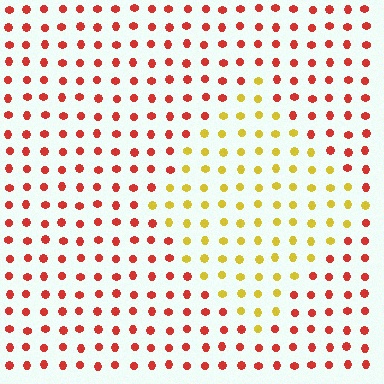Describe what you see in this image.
The image is filled with small red elements in a uniform arrangement. A diamond-shaped region is visible where the elements are tinted to a slightly different hue, forming a subtle color boundary.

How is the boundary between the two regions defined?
The boundary is defined purely by a slight shift in hue (about 53 degrees). Spacing, size, and orientation are identical on both sides.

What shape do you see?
I see a diamond.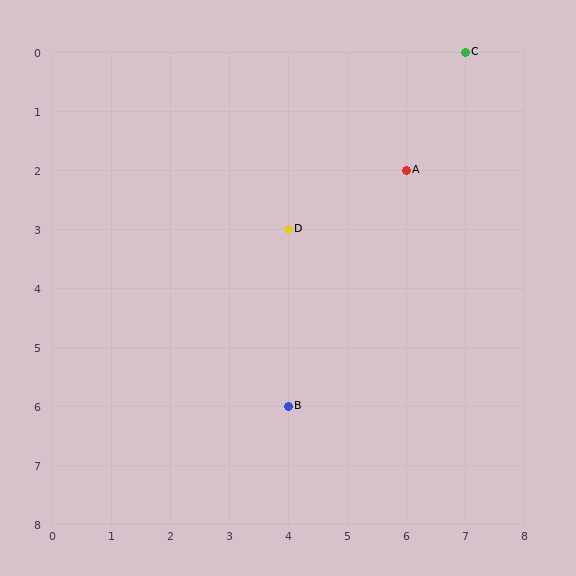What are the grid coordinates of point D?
Point D is at grid coordinates (4, 3).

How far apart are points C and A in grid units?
Points C and A are 1 column and 2 rows apart (about 2.2 grid units diagonally).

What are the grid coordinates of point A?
Point A is at grid coordinates (6, 2).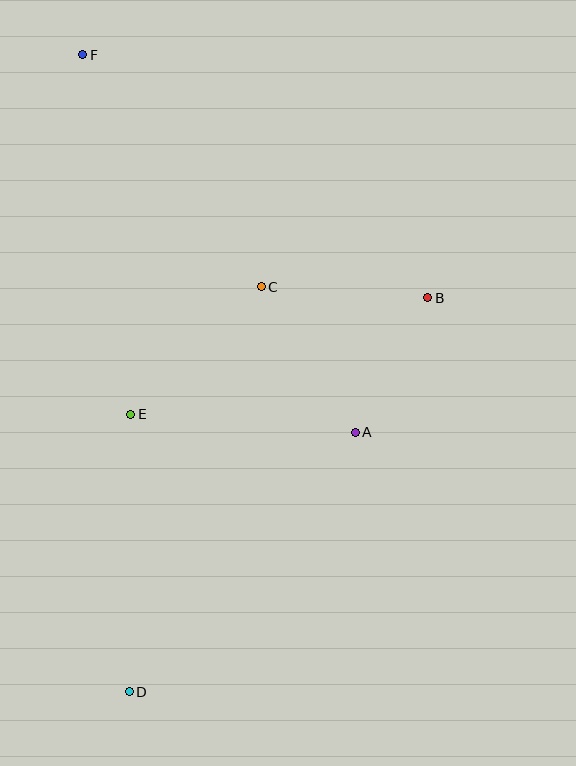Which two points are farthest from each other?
Points D and F are farthest from each other.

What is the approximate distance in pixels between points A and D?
The distance between A and D is approximately 344 pixels.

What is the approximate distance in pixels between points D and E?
The distance between D and E is approximately 277 pixels.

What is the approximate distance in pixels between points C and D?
The distance between C and D is approximately 426 pixels.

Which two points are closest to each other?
Points A and B are closest to each other.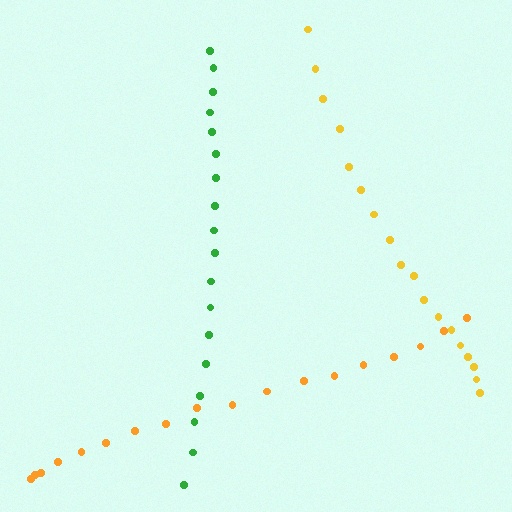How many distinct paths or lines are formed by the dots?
There are 3 distinct paths.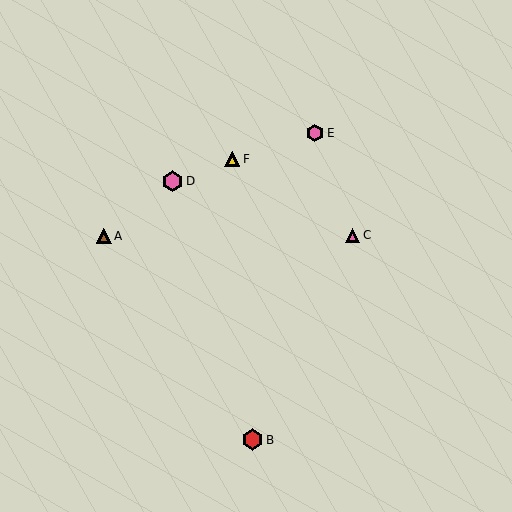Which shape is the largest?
The red hexagon (labeled B) is the largest.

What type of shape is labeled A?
Shape A is a brown triangle.